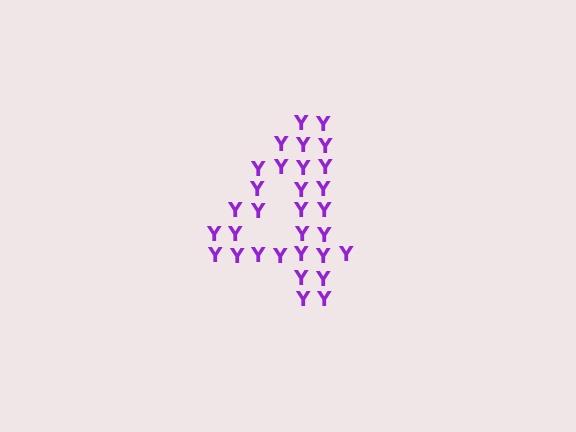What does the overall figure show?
The overall figure shows the digit 4.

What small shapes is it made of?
It is made of small letter Y's.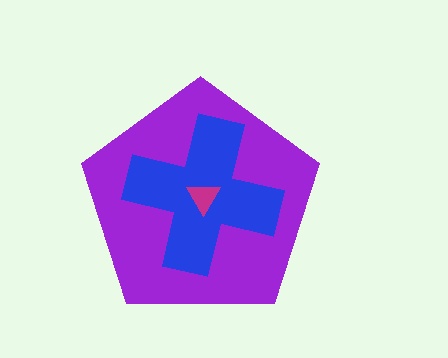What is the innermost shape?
The magenta triangle.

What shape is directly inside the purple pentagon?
The blue cross.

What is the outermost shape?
The purple pentagon.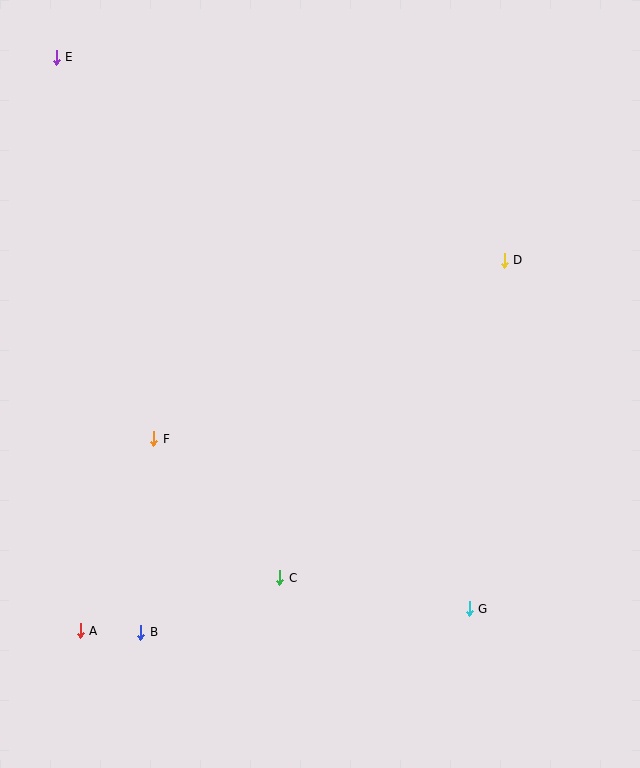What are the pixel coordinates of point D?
Point D is at (504, 260).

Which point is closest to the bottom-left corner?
Point A is closest to the bottom-left corner.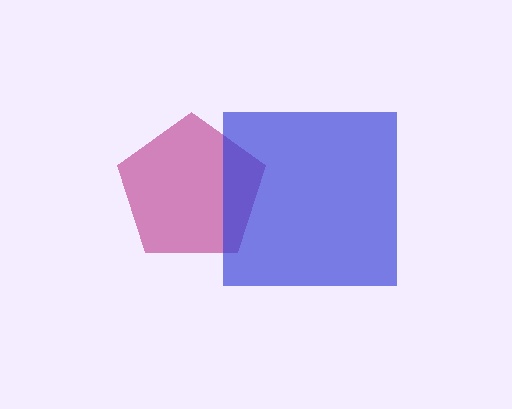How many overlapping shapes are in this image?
There are 2 overlapping shapes in the image.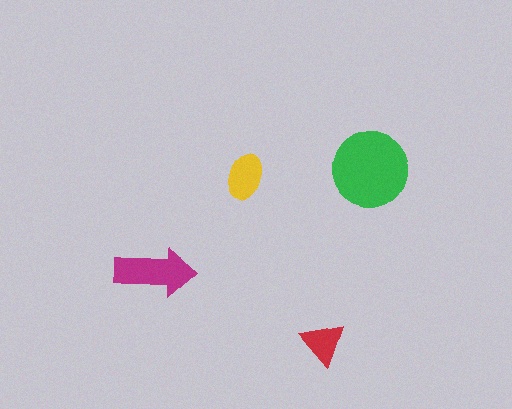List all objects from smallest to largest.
The red triangle, the yellow ellipse, the magenta arrow, the green circle.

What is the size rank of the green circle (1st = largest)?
1st.